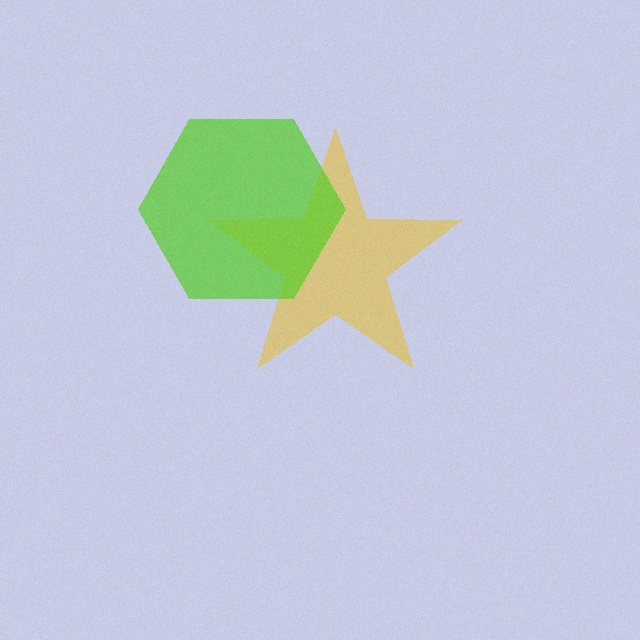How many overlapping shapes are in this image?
There are 2 overlapping shapes in the image.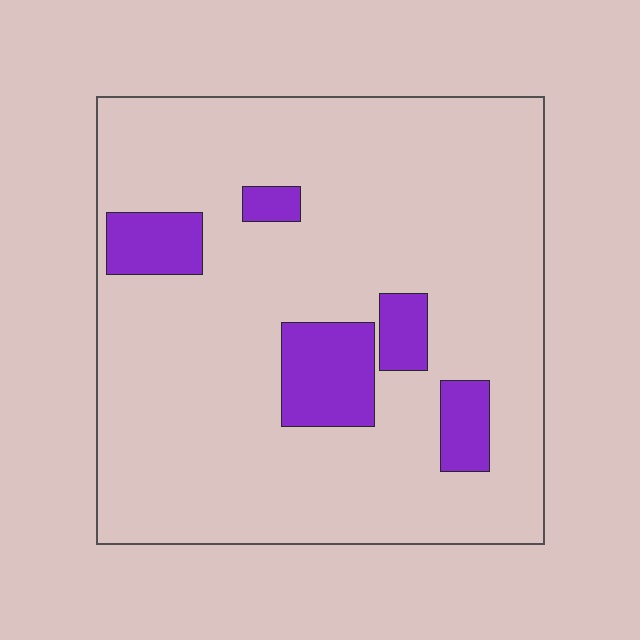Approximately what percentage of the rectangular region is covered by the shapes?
Approximately 15%.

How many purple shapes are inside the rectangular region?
5.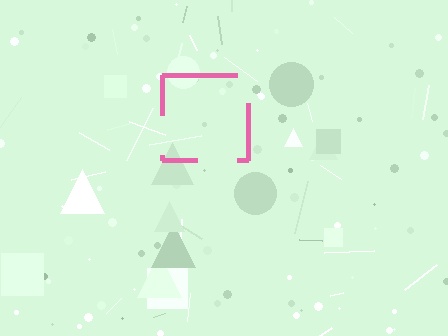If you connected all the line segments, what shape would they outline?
They would outline a square.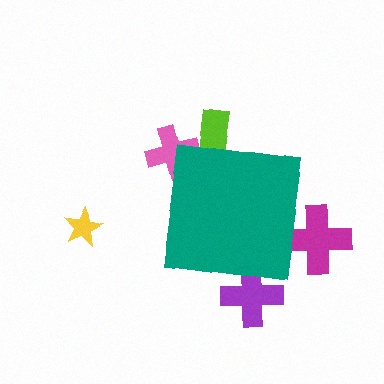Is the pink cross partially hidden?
Yes, the pink cross is partially hidden behind the teal square.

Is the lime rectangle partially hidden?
Yes, the lime rectangle is partially hidden behind the teal square.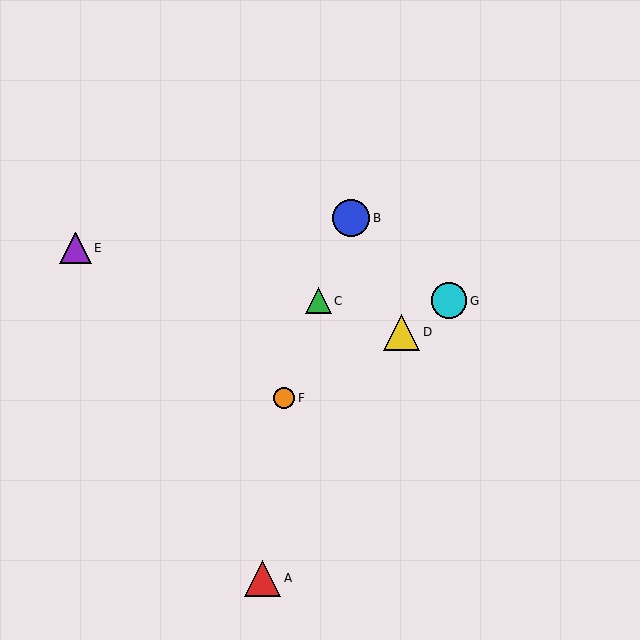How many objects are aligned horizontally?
2 objects (C, G) are aligned horizontally.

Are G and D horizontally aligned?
No, G is at y≈301 and D is at y≈332.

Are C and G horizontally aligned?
Yes, both are at y≈301.